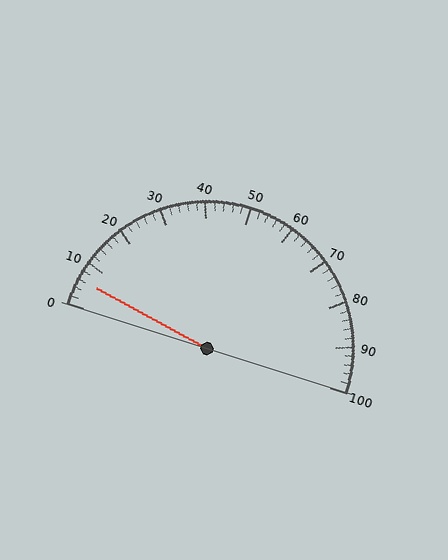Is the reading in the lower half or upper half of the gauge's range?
The reading is in the lower half of the range (0 to 100).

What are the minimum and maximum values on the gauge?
The gauge ranges from 0 to 100.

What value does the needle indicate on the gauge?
The needle indicates approximately 6.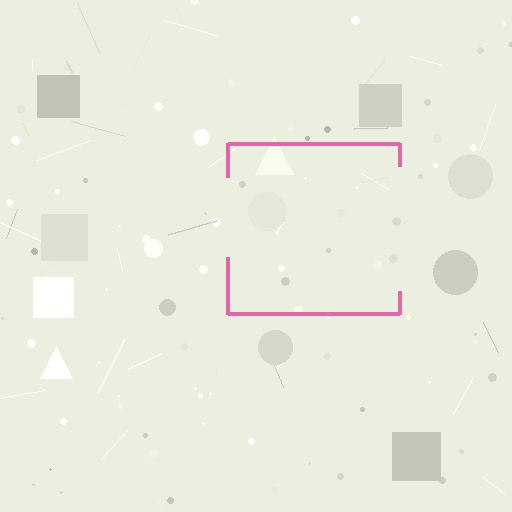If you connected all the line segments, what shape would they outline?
They would outline a square.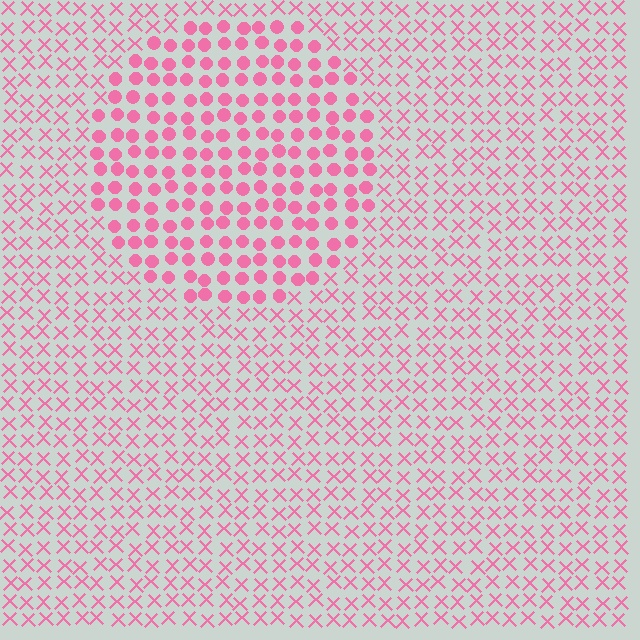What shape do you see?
I see a circle.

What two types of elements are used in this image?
The image uses circles inside the circle region and X marks outside it.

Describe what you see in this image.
The image is filled with small pink elements arranged in a uniform grid. A circle-shaped region contains circles, while the surrounding area contains X marks. The boundary is defined purely by the change in element shape.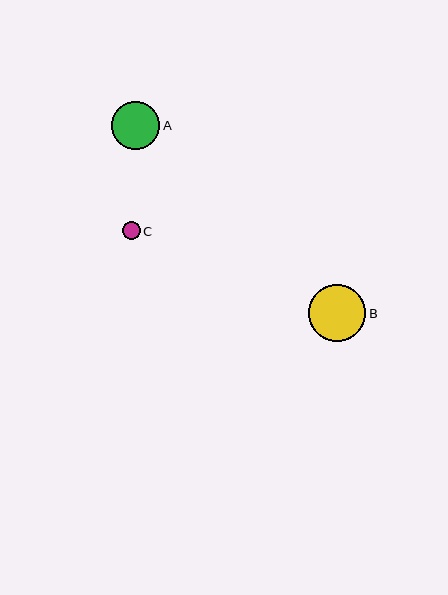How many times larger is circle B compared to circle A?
Circle B is approximately 1.2 times the size of circle A.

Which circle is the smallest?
Circle C is the smallest with a size of approximately 17 pixels.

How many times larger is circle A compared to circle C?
Circle A is approximately 2.7 times the size of circle C.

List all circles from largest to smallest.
From largest to smallest: B, A, C.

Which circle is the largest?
Circle B is the largest with a size of approximately 58 pixels.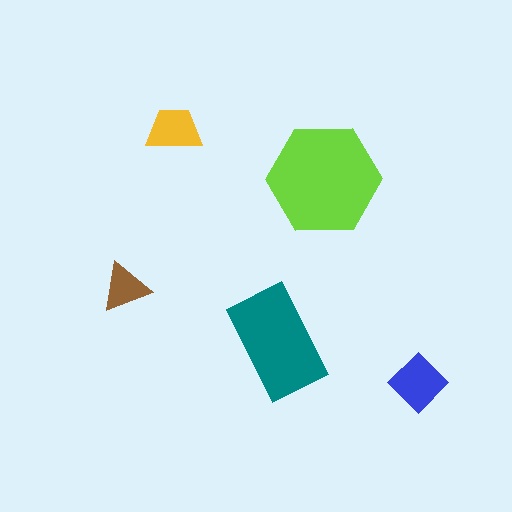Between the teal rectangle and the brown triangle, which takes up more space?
The teal rectangle.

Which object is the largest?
The lime hexagon.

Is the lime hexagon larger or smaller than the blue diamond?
Larger.